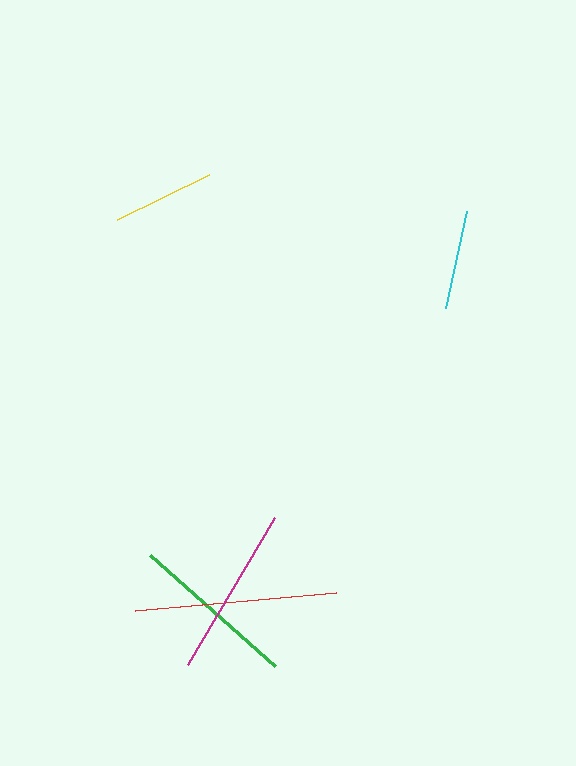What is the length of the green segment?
The green segment is approximately 166 pixels long.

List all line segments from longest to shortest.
From longest to shortest: red, magenta, green, yellow, cyan.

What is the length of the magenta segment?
The magenta segment is approximately 172 pixels long.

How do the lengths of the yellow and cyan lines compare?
The yellow and cyan lines are approximately the same length.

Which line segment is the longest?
The red line is the longest at approximately 202 pixels.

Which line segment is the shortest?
The cyan line is the shortest at approximately 99 pixels.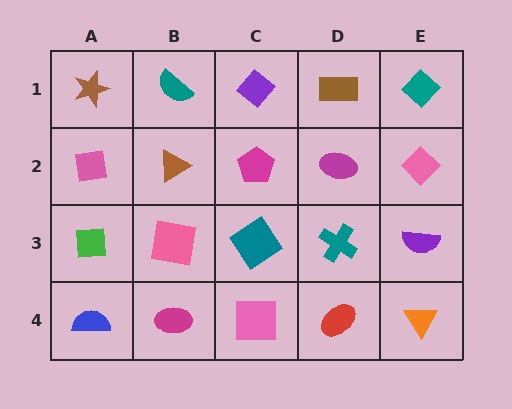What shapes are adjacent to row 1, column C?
A magenta pentagon (row 2, column C), a teal semicircle (row 1, column B), a brown rectangle (row 1, column D).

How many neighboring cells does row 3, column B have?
4.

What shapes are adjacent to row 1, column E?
A pink diamond (row 2, column E), a brown rectangle (row 1, column D).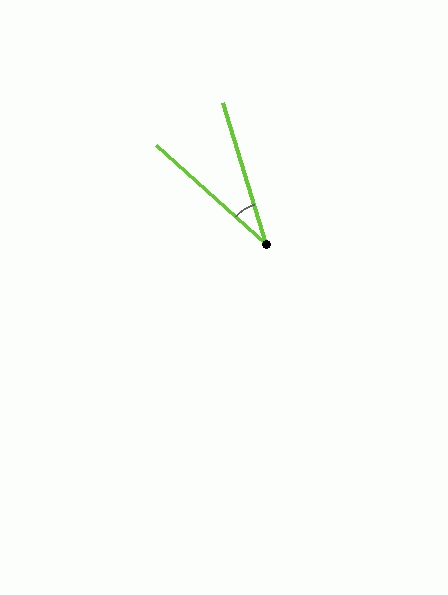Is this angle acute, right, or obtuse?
It is acute.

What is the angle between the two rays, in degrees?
Approximately 31 degrees.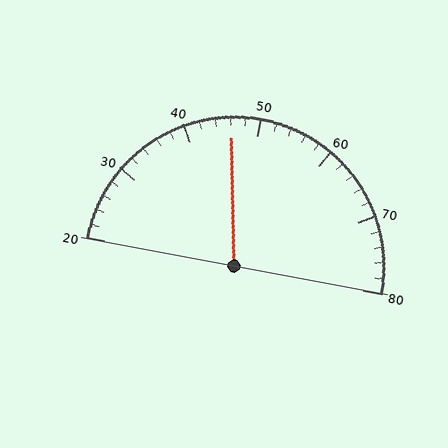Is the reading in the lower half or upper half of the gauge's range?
The reading is in the lower half of the range (20 to 80).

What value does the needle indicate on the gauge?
The needle indicates approximately 46.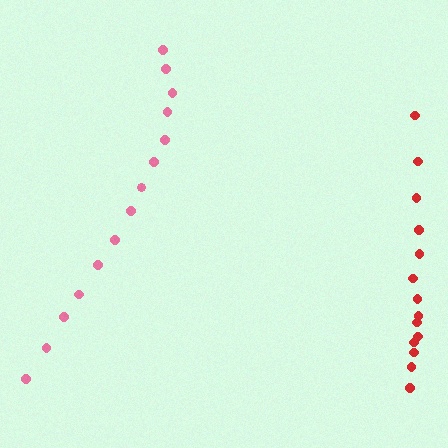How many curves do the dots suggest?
There are 2 distinct paths.